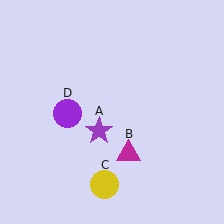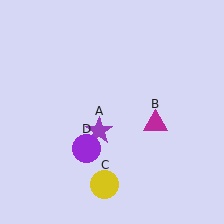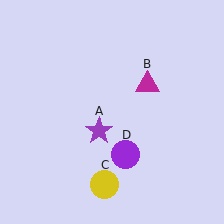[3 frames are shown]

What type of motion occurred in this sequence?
The magenta triangle (object B), purple circle (object D) rotated counterclockwise around the center of the scene.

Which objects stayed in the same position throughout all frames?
Purple star (object A) and yellow circle (object C) remained stationary.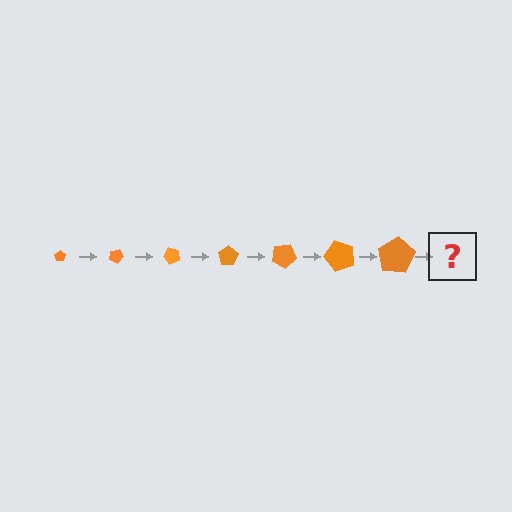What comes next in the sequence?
The next element should be a pentagon, larger than the previous one and rotated 175 degrees from the start.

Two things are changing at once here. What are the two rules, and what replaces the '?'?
The two rules are that the pentagon grows larger each step and it rotates 25 degrees each step. The '?' should be a pentagon, larger than the previous one and rotated 175 degrees from the start.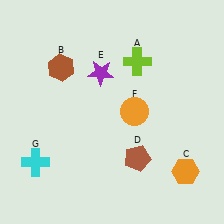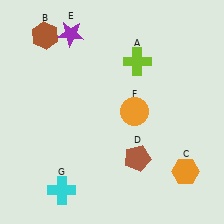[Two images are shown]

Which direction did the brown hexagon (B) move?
The brown hexagon (B) moved up.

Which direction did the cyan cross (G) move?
The cyan cross (G) moved down.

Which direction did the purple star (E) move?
The purple star (E) moved up.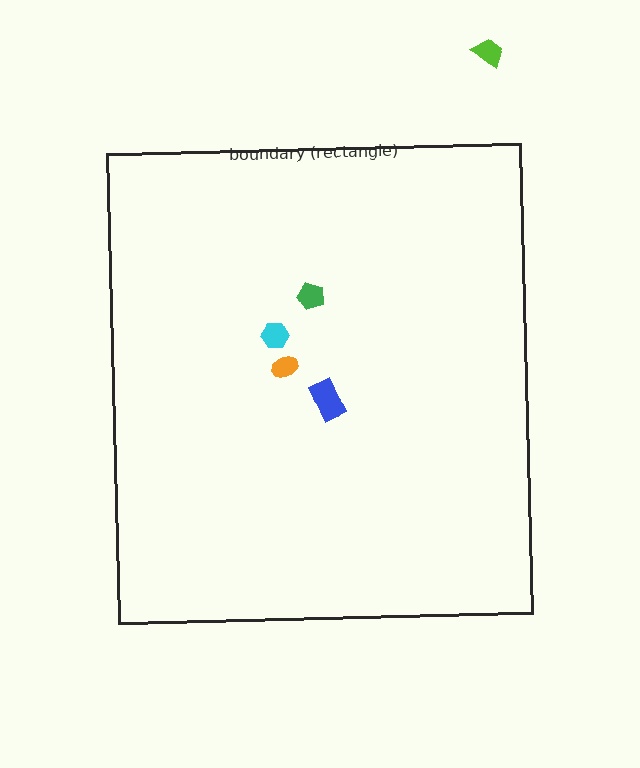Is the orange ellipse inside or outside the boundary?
Inside.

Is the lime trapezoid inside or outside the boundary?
Outside.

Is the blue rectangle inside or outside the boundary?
Inside.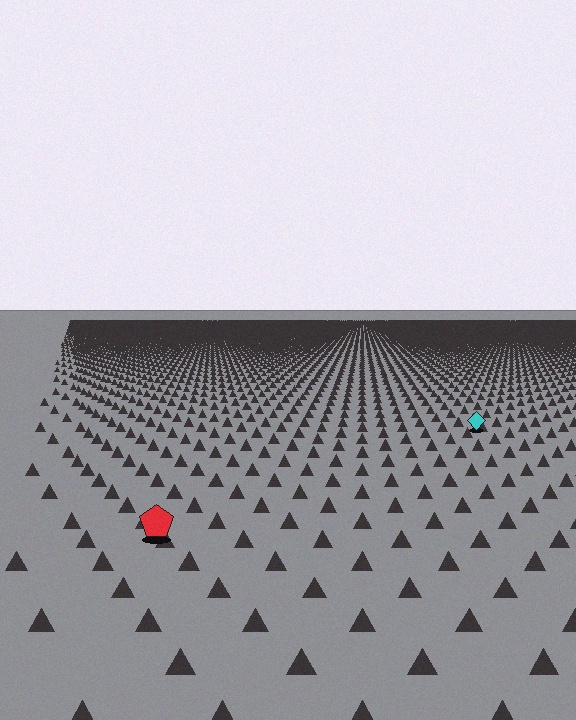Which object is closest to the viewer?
The red pentagon is closest. The texture marks near it are larger and more spread out.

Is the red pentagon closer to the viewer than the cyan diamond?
Yes. The red pentagon is closer — you can tell from the texture gradient: the ground texture is coarser near it.